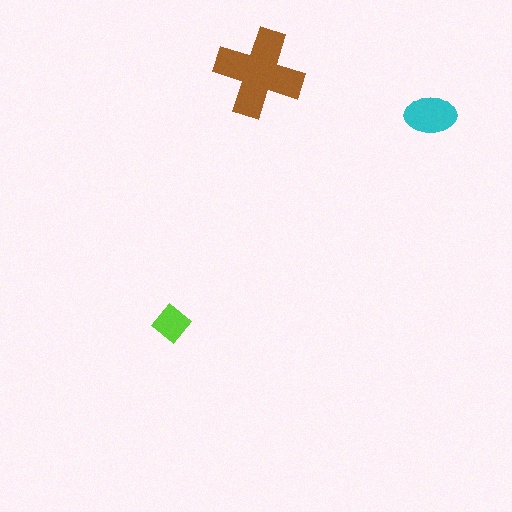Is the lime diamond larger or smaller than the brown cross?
Smaller.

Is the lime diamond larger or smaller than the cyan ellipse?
Smaller.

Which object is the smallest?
The lime diamond.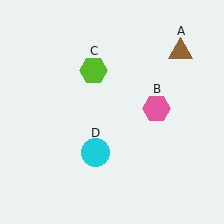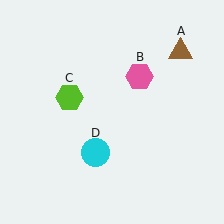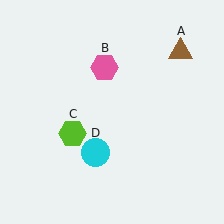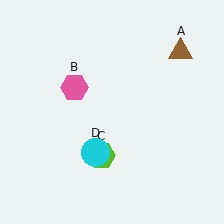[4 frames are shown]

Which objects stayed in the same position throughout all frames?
Brown triangle (object A) and cyan circle (object D) remained stationary.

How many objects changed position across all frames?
2 objects changed position: pink hexagon (object B), lime hexagon (object C).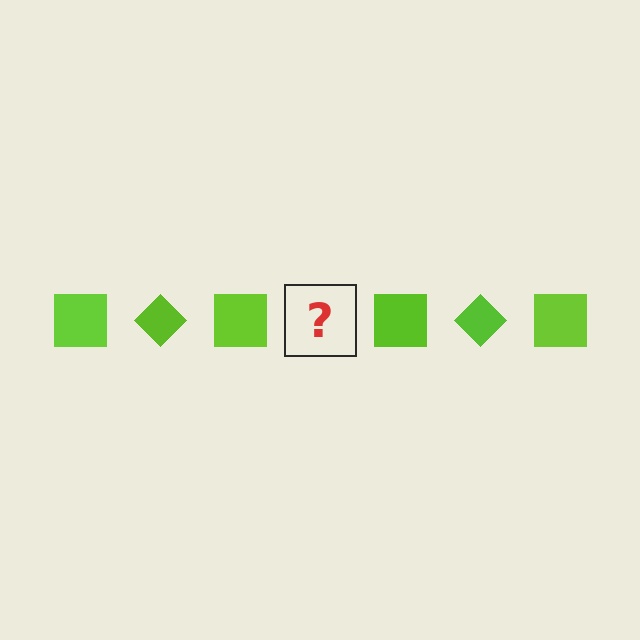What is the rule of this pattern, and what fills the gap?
The rule is that the pattern cycles through square, diamond shapes in lime. The gap should be filled with a lime diamond.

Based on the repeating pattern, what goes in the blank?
The blank should be a lime diamond.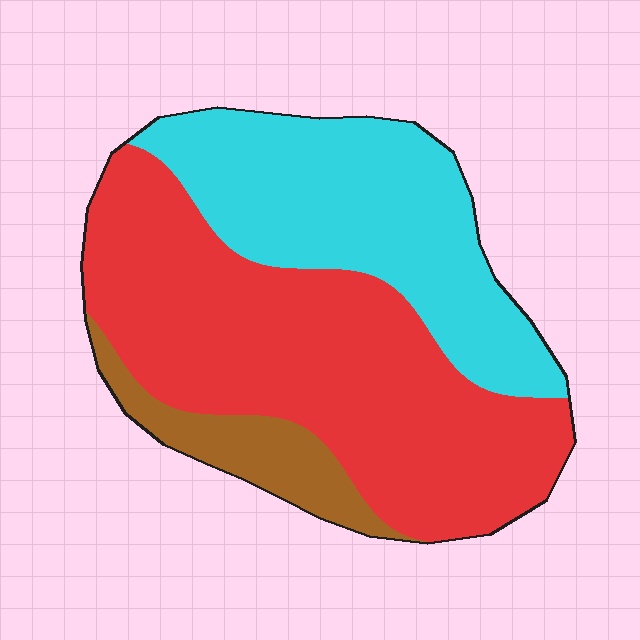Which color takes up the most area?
Red, at roughly 55%.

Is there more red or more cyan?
Red.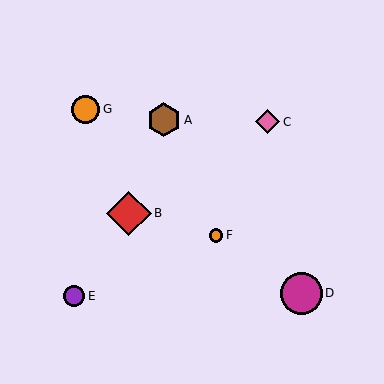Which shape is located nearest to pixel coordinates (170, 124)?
The brown hexagon (labeled A) at (164, 120) is nearest to that location.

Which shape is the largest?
The red diamond (labeled B) is the largest.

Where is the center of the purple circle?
The center of the purple circle is at (74, 296).